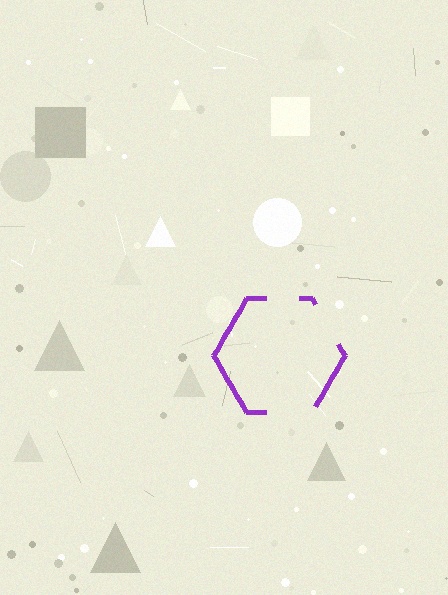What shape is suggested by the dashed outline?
The dashed outline suggests a hexagon.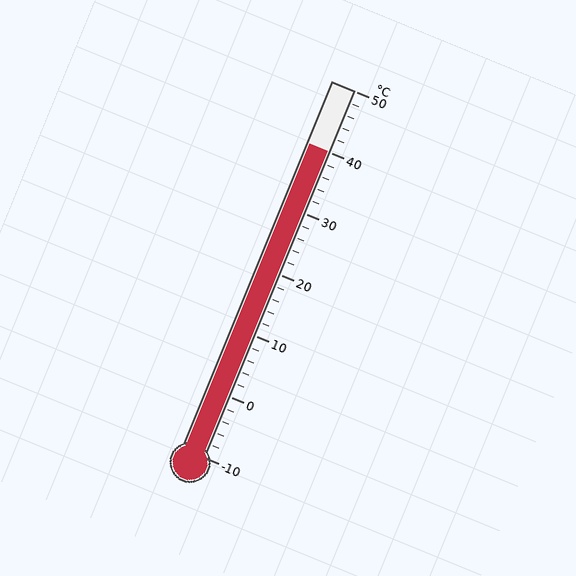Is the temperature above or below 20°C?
The temperature is above 20°C.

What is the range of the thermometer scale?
The thermometer scale ranges from -10°C to 50°C.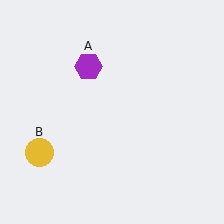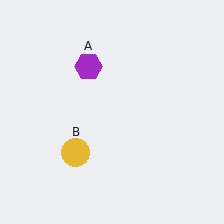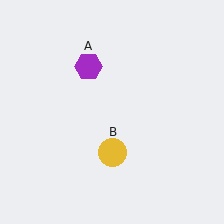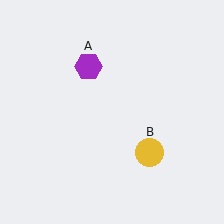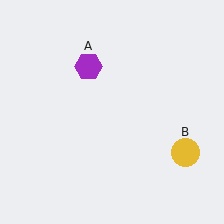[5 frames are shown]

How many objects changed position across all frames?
1 object changed position: yellow circle (object B).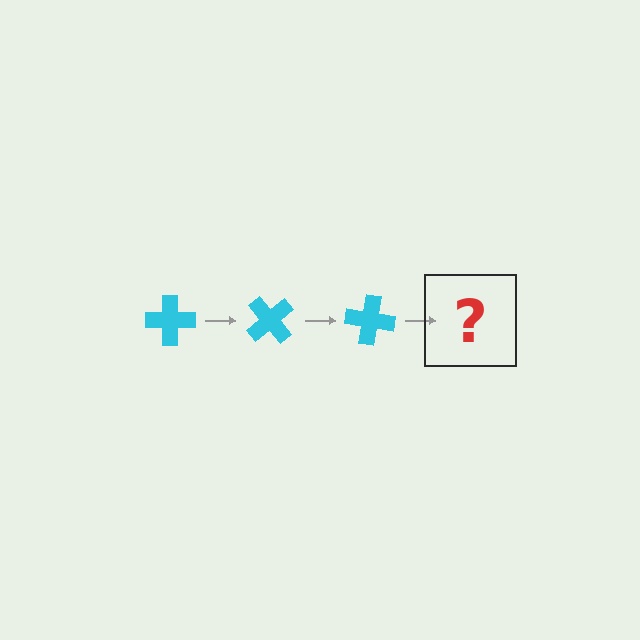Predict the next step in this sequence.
The next step is a cyan cross rotated 150 degrees.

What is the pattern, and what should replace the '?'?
The pattern is that the cross rotates 50 degrees each step. The '?' should be a cyan cross rotated 150 degrees.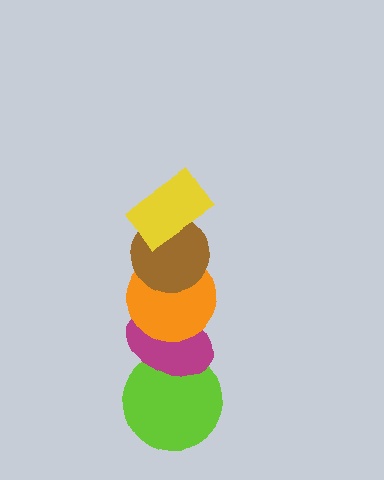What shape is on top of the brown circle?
The yellow rectangle is on top of the brown circle.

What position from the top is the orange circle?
The orange circle is 3rd from the top.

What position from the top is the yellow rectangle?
The yellow rectangle is 1st from the top.